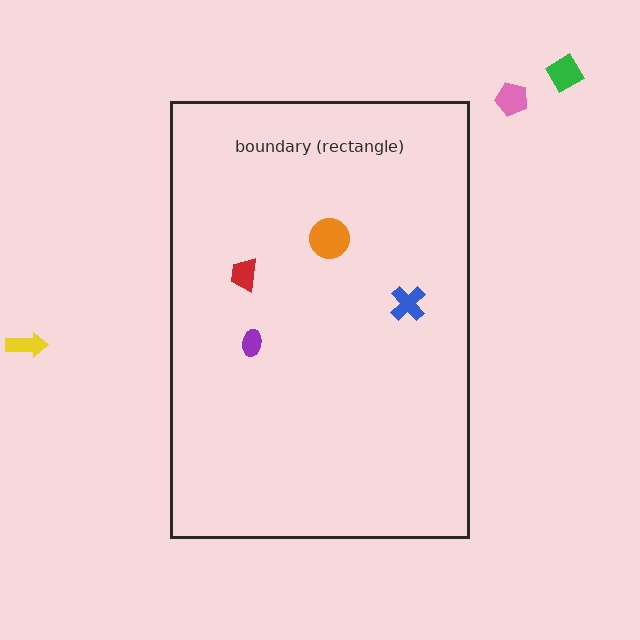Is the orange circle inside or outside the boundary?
Inside.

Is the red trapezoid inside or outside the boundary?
Inside.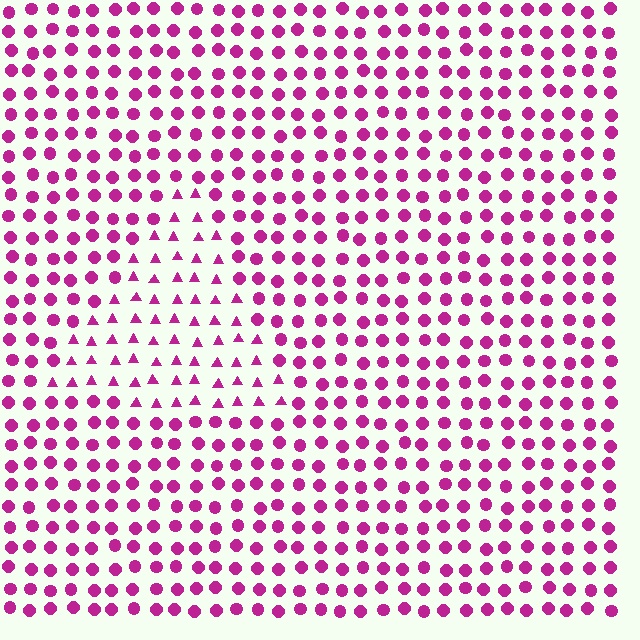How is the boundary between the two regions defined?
The boundary is defined by a change in element shape: triangles inside vs. circles outside. All elements share the same color and spacing.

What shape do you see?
I see a triangle.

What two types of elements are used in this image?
The image uses triangles inside the triangle region and circles outside it.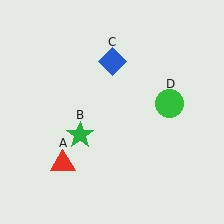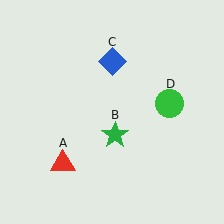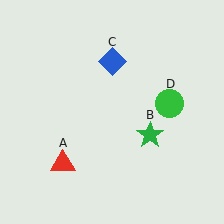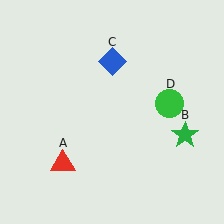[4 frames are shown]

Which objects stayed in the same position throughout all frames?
Red triangle (object A) and blue diamond (object C) and green circle (object D) remained stationary.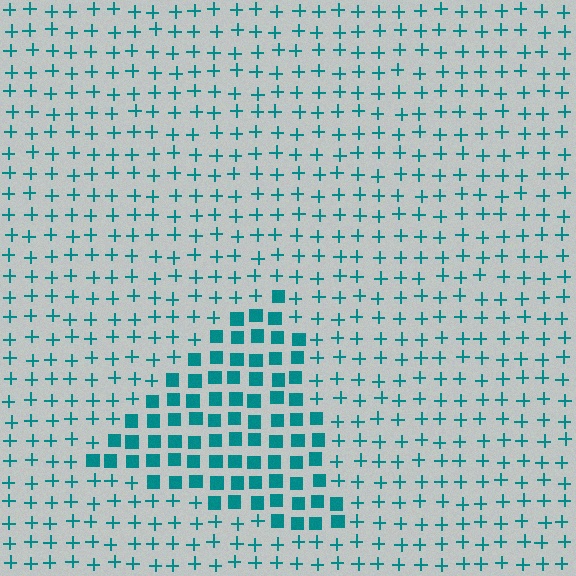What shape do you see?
I see a triangle.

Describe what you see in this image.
The image is filled with small teal elements arranged in a uniform grid. A triangle-shaped region contains squares, while the surrounding area contains plus signs. The boundary is defined purely by the change in element shape.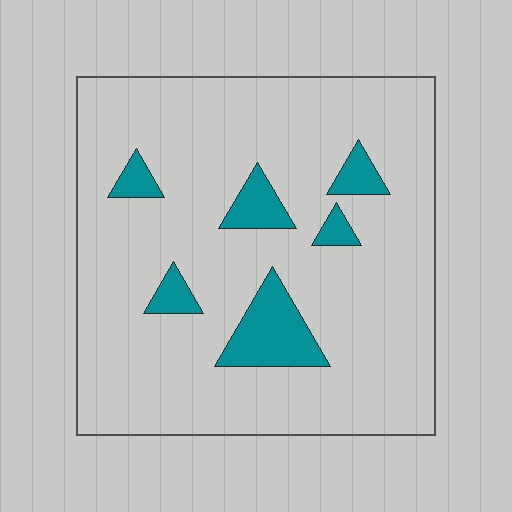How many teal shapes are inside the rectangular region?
6.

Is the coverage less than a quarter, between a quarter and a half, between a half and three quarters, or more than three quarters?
Less than a quarter.